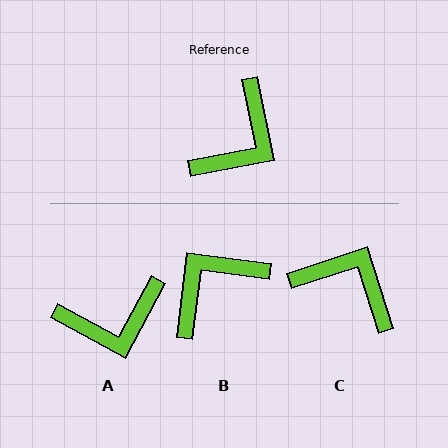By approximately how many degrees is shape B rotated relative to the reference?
Approximately 162 degrees counter-clockwise.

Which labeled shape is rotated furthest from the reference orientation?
B, about 162 degrees away.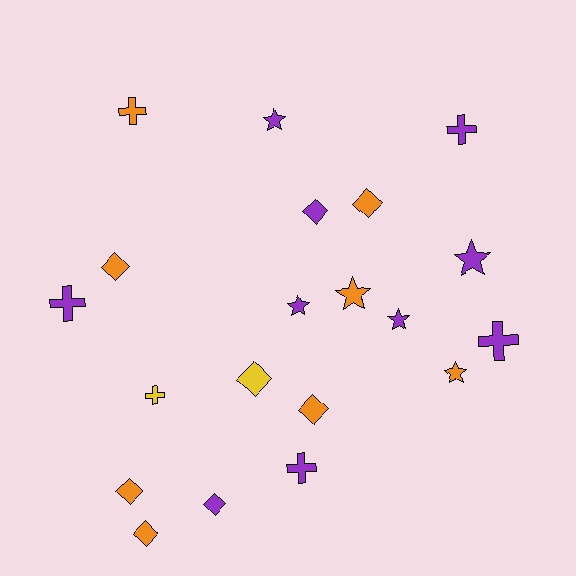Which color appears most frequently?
Purple, with 10 objects.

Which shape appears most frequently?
Diamond, with 8 objects.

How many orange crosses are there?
There is 1 orange cross.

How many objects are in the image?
There are 20 objects.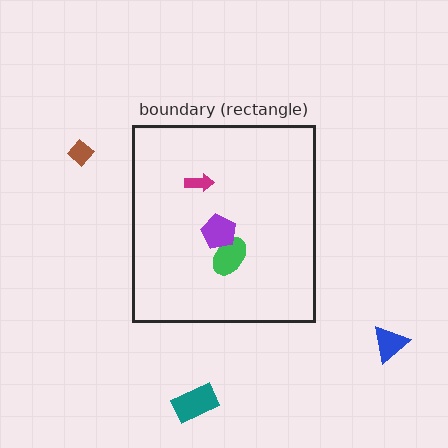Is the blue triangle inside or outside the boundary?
Outside.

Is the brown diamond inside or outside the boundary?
Outside.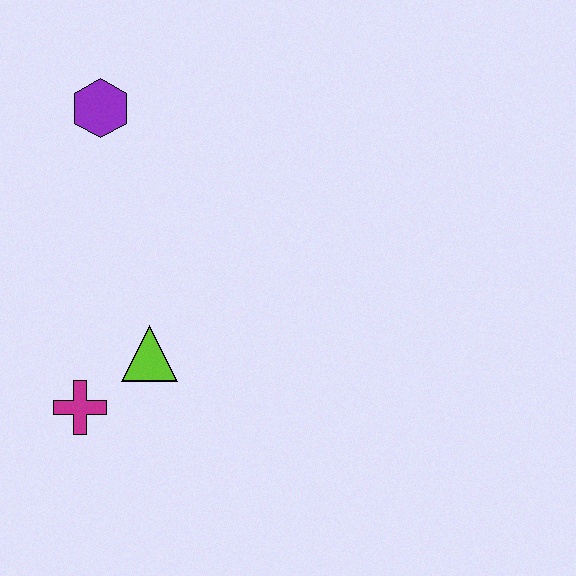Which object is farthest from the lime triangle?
The purple hexagon is farthest from the lime triangle.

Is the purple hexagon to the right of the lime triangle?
No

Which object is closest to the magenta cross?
The lime triangle is closest to the magenta cross.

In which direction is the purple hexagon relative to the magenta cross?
The purple hexagon is above the magenta cross.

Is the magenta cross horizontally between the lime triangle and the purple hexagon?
No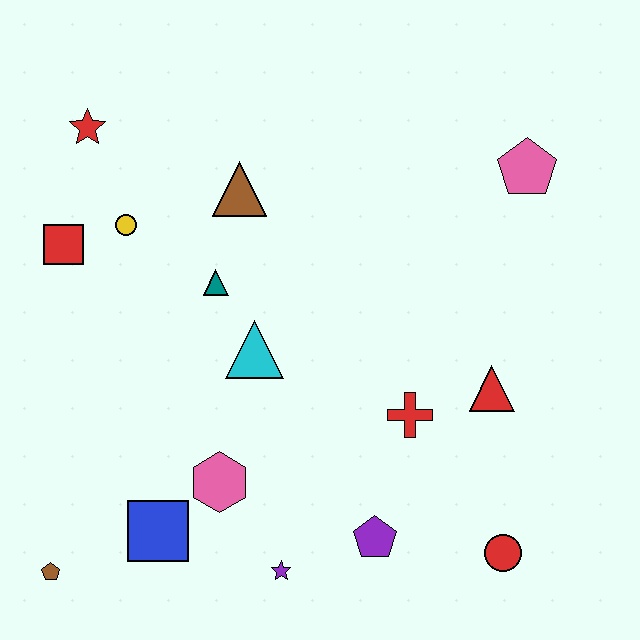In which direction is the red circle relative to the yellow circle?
The red circle is to the right of the yellow circle.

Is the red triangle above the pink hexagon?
Yes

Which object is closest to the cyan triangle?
The teal triangle is closest to the cyan triangle.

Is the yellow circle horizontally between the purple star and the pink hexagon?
No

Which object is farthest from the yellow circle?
The red circle is farthest from the yellow circle.